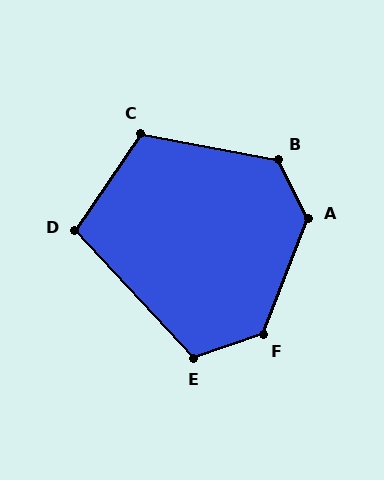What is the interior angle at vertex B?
Approximately 127 degrees (obtuse).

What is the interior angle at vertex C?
Approximately 114 degrees (obtuse).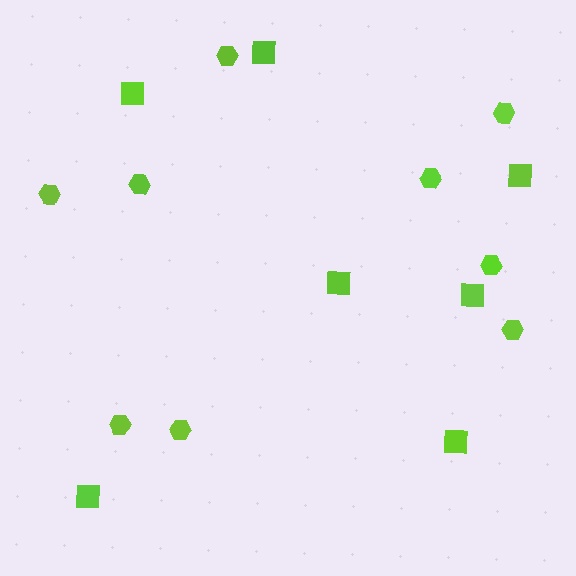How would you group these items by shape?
There are 2 groups: one group of squares (7) and one group of hexagons (9).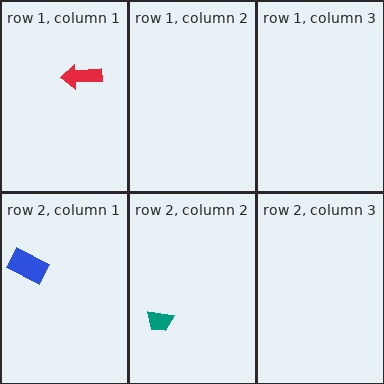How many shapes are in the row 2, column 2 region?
1.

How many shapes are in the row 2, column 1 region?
1.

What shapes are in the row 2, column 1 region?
The blue rectangle.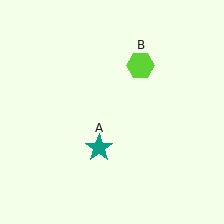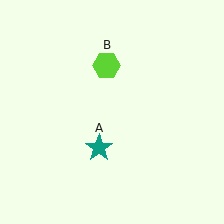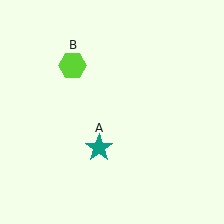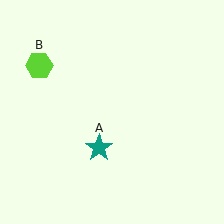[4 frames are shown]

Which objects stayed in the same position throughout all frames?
Teal star (object A) remained stationary.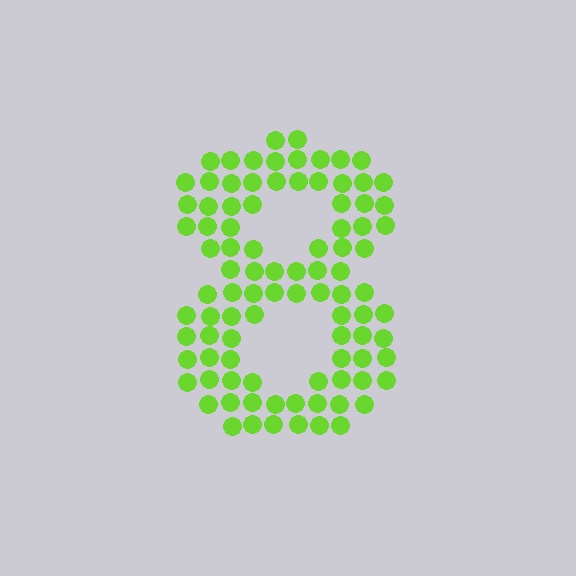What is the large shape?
The large shape is the digit 8.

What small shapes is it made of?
It is made of small circles.